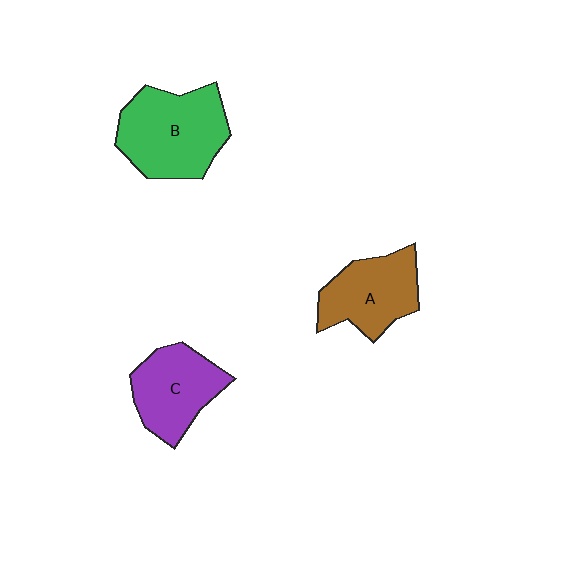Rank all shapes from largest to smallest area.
From largest to smallest: B (green), A (brown), C (purple).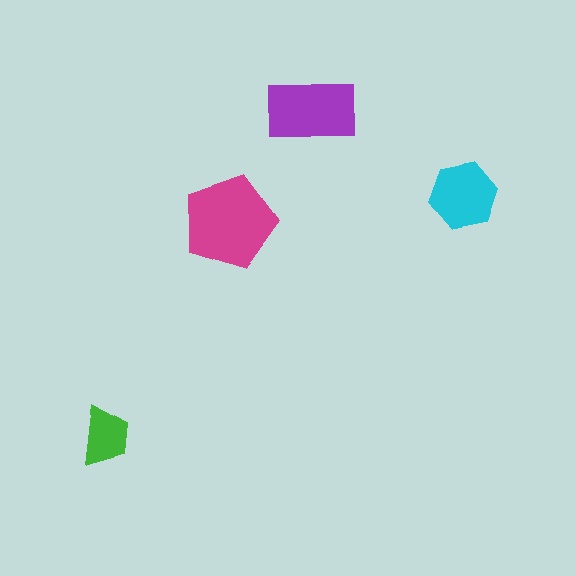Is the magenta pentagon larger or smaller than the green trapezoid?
Larger.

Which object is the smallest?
The green trapezoid.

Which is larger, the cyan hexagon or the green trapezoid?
The cyan hexagon.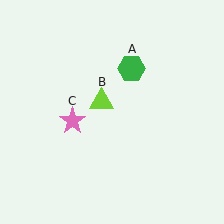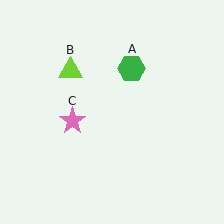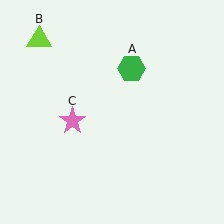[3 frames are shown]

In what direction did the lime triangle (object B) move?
The lime triangle (object B) moved up and to the left.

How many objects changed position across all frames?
1 object changed position: lime triangle (object B).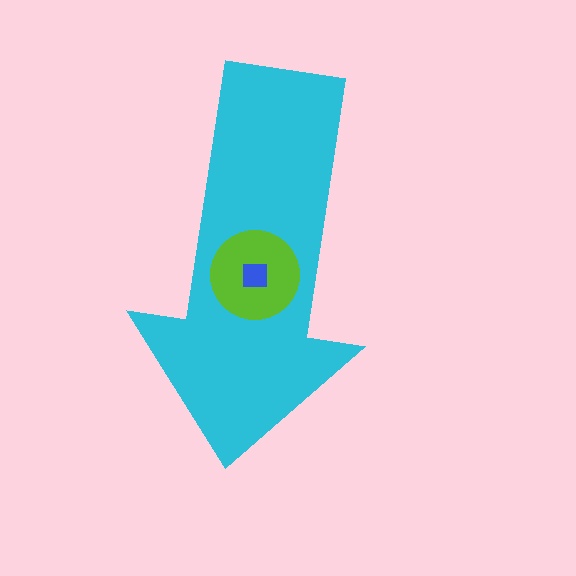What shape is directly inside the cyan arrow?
The lime circle.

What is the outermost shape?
The cyan arrow.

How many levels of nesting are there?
3.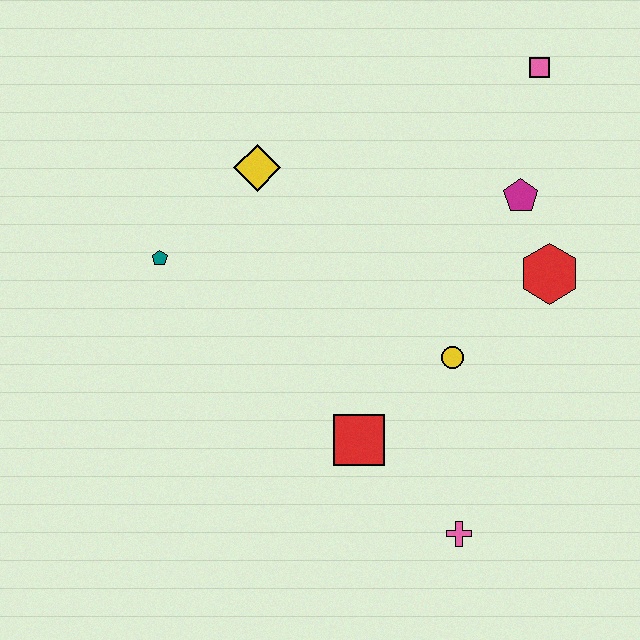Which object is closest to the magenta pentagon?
The red hexagon is closest to the magenta pentagon.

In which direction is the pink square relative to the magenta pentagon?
The pink square is above the magenta pentagon.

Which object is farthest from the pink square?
The pink cross is farthest from the pink square.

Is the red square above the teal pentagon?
No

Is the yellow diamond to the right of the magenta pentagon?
No